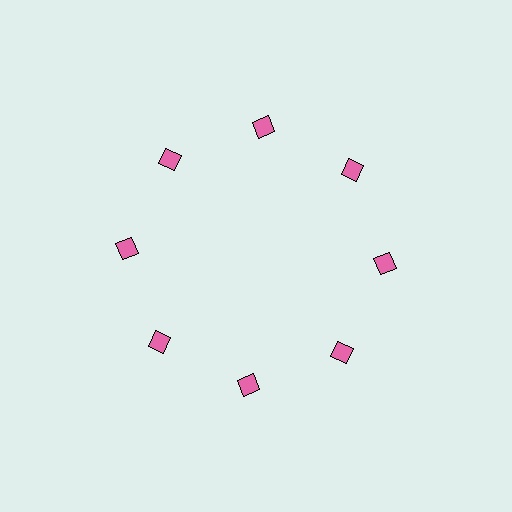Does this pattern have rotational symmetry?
Yes, this pattern has 8-fold rotational symmetry. It looks the same after rotating 45 degrees around the center.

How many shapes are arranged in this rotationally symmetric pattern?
There are 8 shapes, arranged in 8 groups of 1.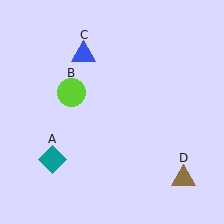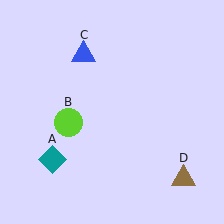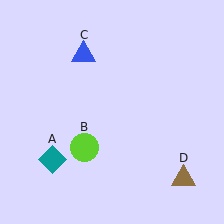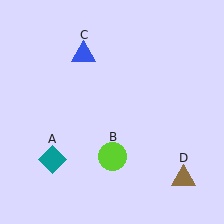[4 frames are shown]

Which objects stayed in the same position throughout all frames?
Teal diamond (object A) and blue triangle (object C) and brown triangle (object D) remained stationary.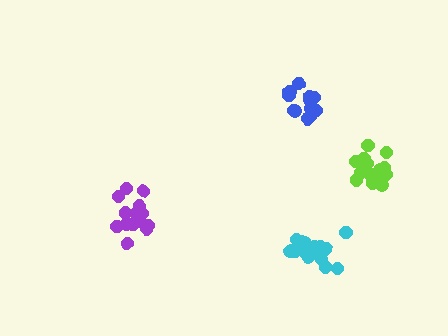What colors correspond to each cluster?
The clusters are colored: lime, purple, blue, cyan.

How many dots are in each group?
Group 1: 16 dots, Group 2: 15 dots, Group 3: 15 dots, Group 4: 17 dots (63 total).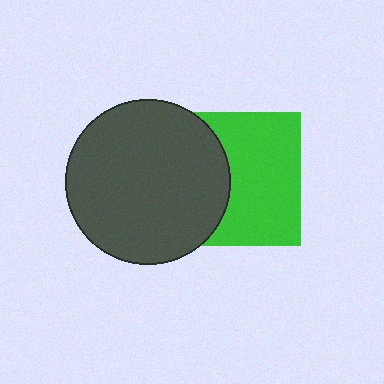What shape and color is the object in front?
The object in front is a dark gray circle.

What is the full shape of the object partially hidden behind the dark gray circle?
The partially hidden object is a green square.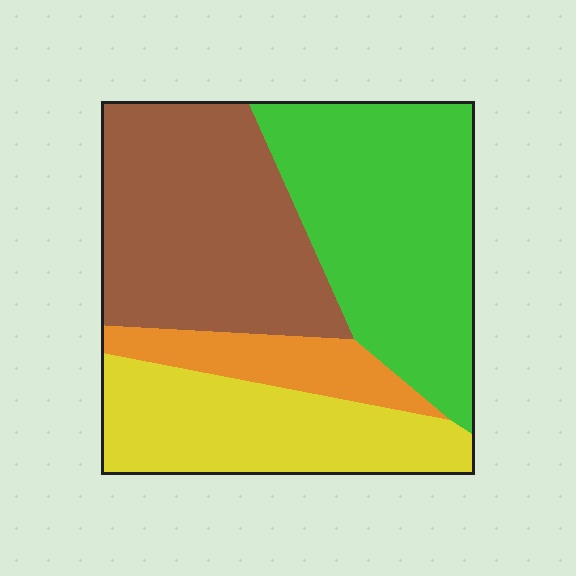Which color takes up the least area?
Orange, at roughly 10%.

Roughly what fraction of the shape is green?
Green takes up between a quarter and a half of the shape.